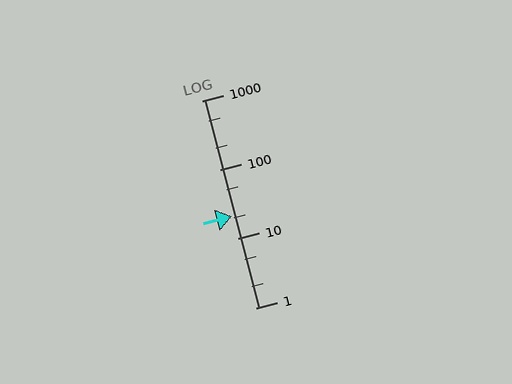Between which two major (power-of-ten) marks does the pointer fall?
The pointer is between 10 and 100.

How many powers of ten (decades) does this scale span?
The scale spans 3 decades, from 1 to 1000.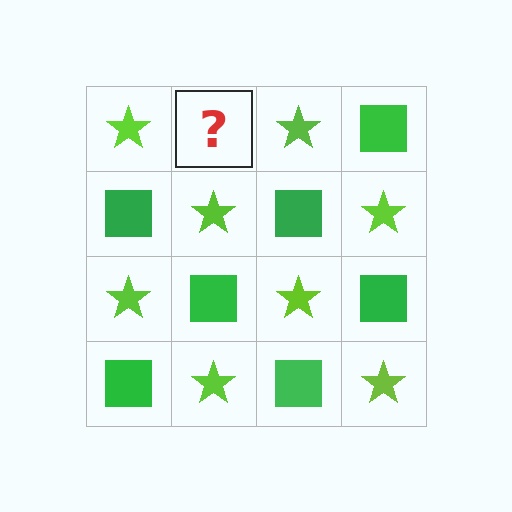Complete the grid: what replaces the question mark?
The question mark should be replaced with a green square.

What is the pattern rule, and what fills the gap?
The rule is that it alternates lime star and green square in a checkerboard pattern. The gap should be filled with a green square.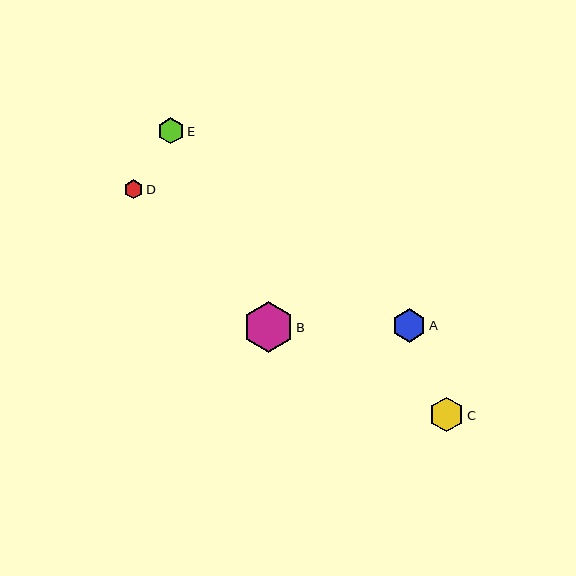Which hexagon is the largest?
Hexagon B is the largest with a size of approximately 51 pixels.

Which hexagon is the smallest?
Hexagon D is the smallest with a size of approximately 19 pixels.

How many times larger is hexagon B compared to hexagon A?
Hexagon B is approximately 1.5 times the size of hexagon A.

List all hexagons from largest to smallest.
From largest to smallest: B, C, A, E, D.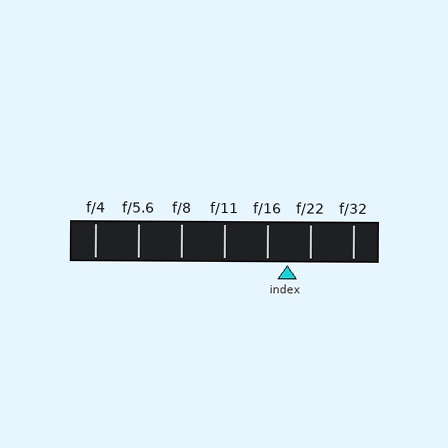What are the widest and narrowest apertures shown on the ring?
The widest aperture shown is f/4 and the narrowest is f/32.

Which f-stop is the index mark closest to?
The index mark is closest to f/16.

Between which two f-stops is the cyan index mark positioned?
The index mark is between f/16 and f/22.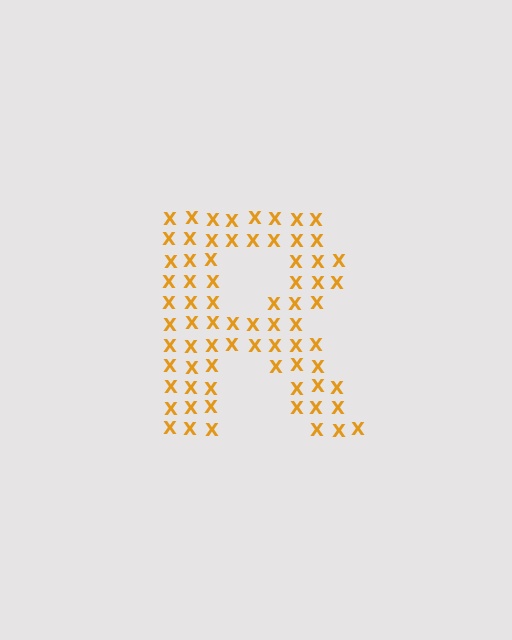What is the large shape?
The large shape is the letter R.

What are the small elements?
The small elements are letter X's.